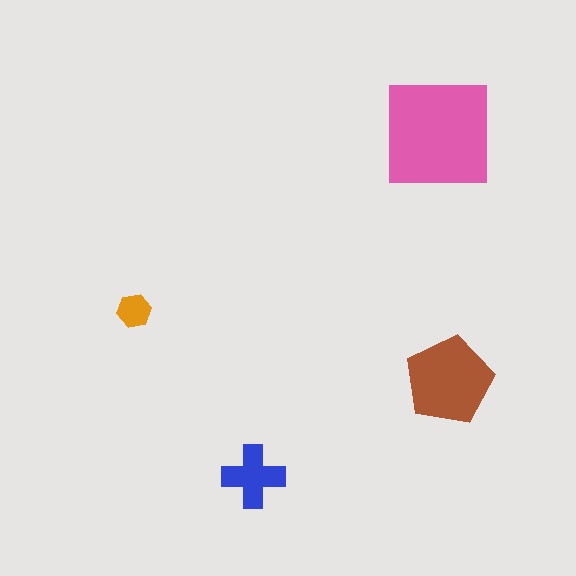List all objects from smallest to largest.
The orange hexagon, the blue cross, the brown pentagon, the pink square.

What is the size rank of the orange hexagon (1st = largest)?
4th.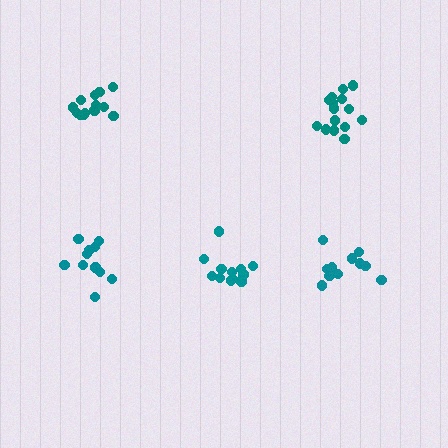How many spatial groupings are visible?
There are 5 spatial groupings.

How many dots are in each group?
Group 1: 14 dots, Group 2: 11 dots, Group 3: 15 dots, Group 4: 12 dots, Group 5: 11 dots (63 total).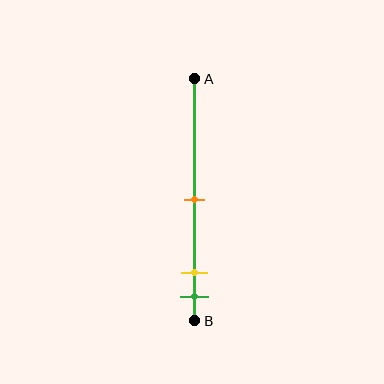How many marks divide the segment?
There are 3 marks dividing the segment.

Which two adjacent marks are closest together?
The yellow and green marks are the closest adjacent pair.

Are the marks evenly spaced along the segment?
No, the marks are not evenly spaced.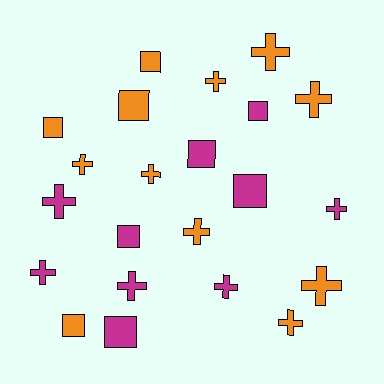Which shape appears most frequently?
Cross, with 13 objects.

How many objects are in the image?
There are 22 objects.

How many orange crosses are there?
There are 8 orange crosses.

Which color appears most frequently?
Orange, with 12 objects.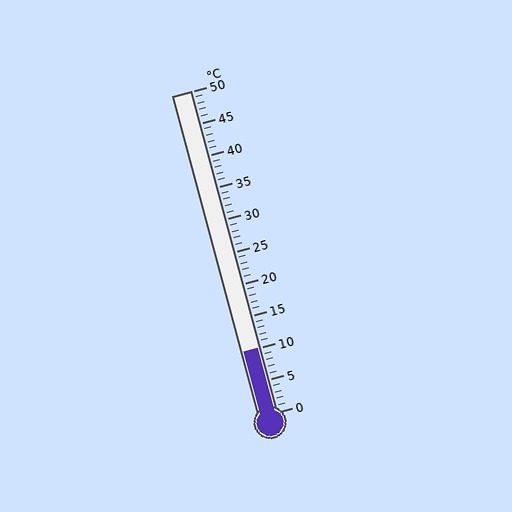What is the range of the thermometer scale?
The thermometer scale ranges from 0°C to 50°C.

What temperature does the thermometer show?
The thermometer shows approximately 10°C.